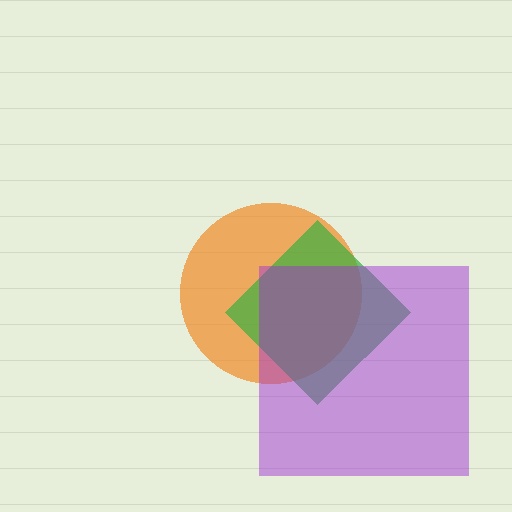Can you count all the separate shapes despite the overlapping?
Yes, there are 3 separate shapes.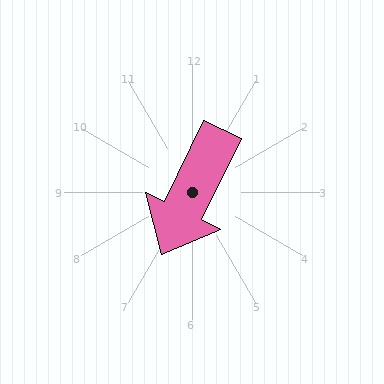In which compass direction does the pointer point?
Southwest.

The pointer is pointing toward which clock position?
Roughly 7 o'clock.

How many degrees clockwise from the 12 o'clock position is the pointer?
Approximately 206 degrees.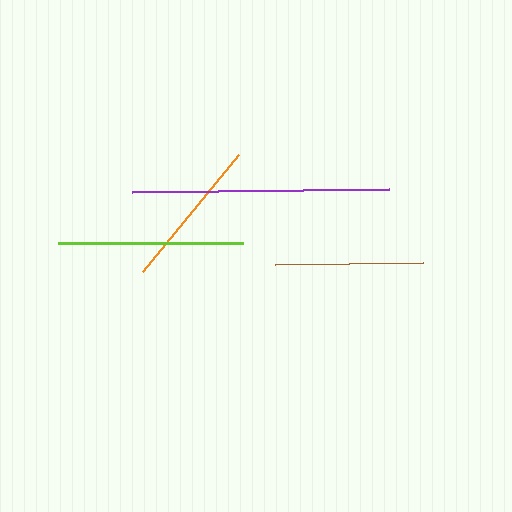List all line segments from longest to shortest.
From longest to shortest: purple, lime, orange, brown.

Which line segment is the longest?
The purple line is the longest at approximately 258 pixels.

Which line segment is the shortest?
The brown line is the shortest at approximately 148 pixels.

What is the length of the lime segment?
The lime segment is approximately 185 pixels long.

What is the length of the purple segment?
The purple segment is approximately 258 pixels long.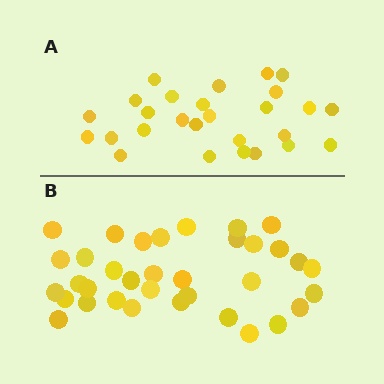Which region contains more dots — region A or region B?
Region B (the bottom region) has more dots.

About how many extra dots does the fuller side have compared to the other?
Region B has roughly 8 or so more dots than region A.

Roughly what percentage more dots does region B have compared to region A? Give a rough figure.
About 30% more.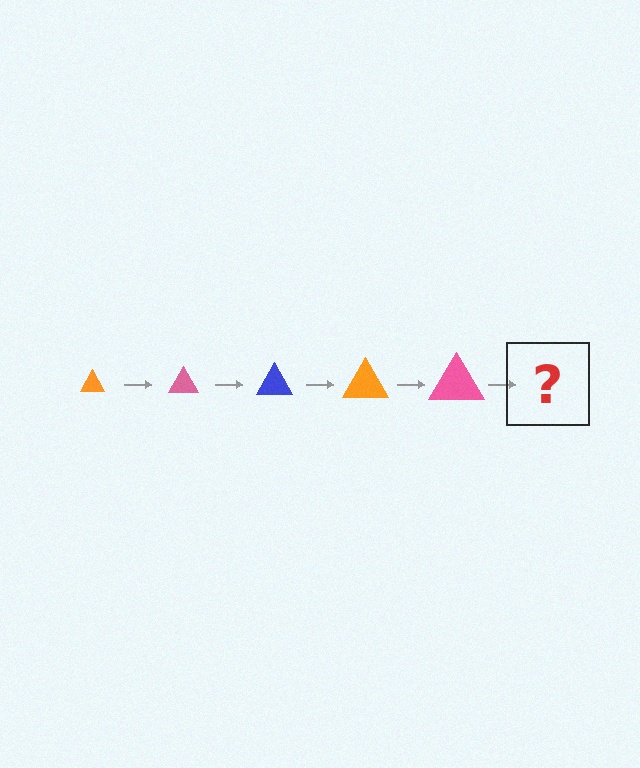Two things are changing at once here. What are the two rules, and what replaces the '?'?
The two rules are that the triangle grows larger each step and the color cycles through orange, pink, and blue. The '?' should be a blue triangle, larger than the previous one.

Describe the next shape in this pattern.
It should be a blue triangle, larger than the previous one.